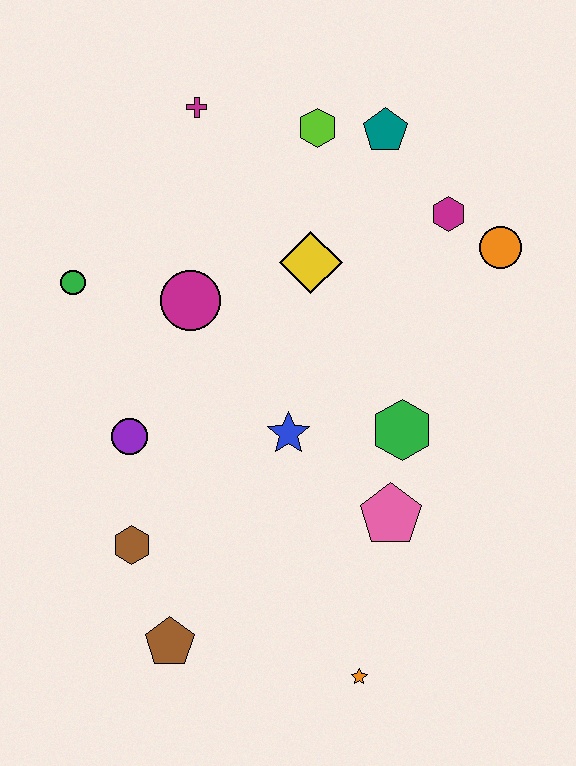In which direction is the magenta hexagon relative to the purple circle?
The magenta hexagon is to the right of the purple circle.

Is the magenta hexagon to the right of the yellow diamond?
Yes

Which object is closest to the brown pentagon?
The brown hexagon is closest to the brown pentagon.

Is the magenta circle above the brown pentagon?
Yes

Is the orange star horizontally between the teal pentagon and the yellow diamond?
Yes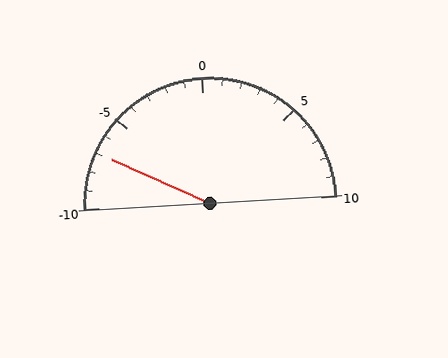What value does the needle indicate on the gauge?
The needle indicates approximately -7.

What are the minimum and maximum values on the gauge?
The gauge ranges from -10 to 10.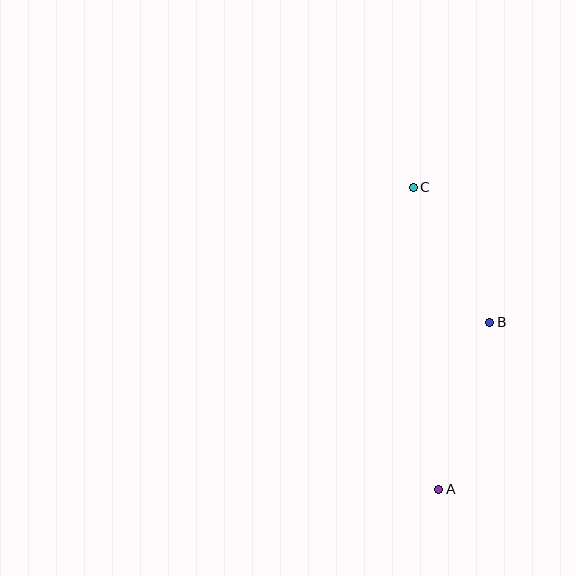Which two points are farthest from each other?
Points A and C are farthest from each other.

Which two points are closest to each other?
Points B and C are closest to each other.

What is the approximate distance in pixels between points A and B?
The distance between A and B is approximately 175 pixels.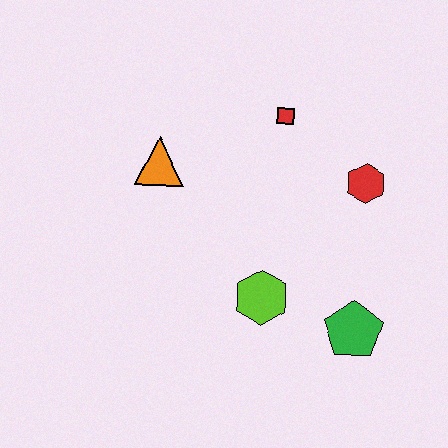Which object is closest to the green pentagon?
The lime hexagon is closest to the green pentagon.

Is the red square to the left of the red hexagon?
Yes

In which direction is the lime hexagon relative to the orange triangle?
The lime hexagon is below the orange triangle.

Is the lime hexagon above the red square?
No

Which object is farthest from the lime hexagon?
The red square is farthest from the lime hexagon.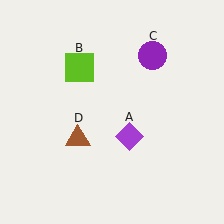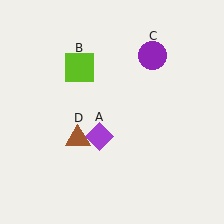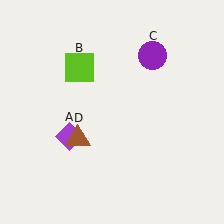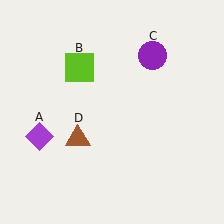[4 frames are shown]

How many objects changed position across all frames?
1 object changed position: purple diamond (object A).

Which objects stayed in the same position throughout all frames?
Lime square (object B) and purple circle (object C) and brown triangle (object D) remained stationary.